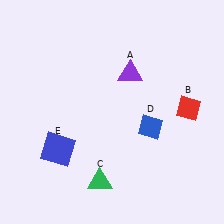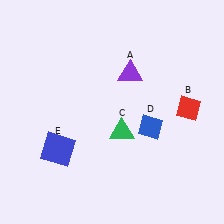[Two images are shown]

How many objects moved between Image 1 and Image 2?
1 object moved between the two images.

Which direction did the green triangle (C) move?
The green triangle (C) moved up.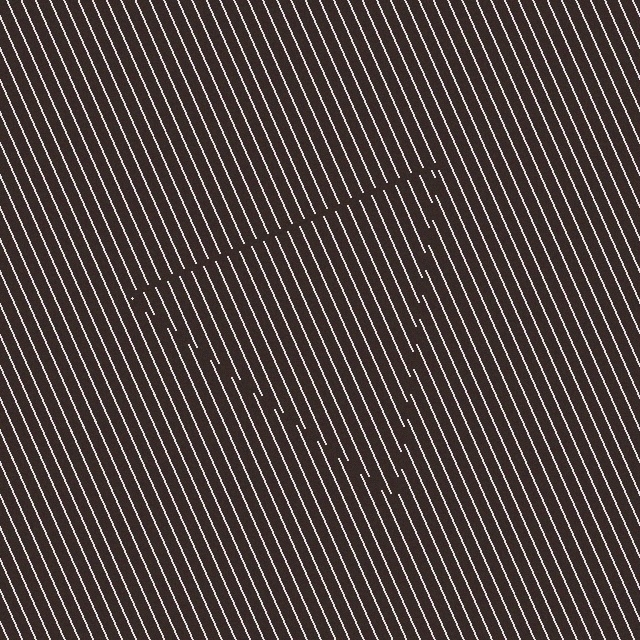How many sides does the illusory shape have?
3 sides — the line-ends trace a triangle.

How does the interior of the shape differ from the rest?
The interior of the shape contains the same grating, shifted by half a period — the contour is defined by the phase discontinuity where line-ends from the inner and outer gratings abut.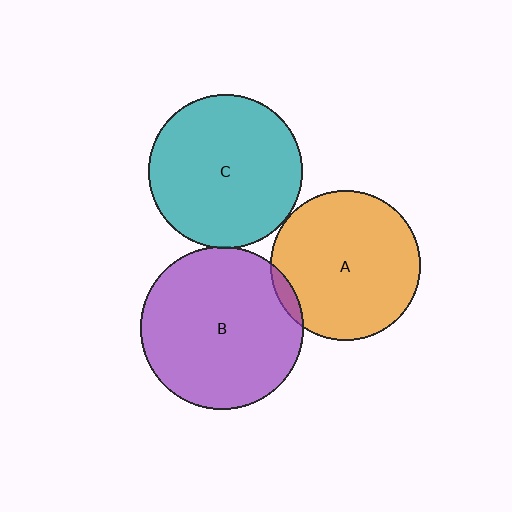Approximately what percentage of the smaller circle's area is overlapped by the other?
Approximately 5%.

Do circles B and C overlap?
Yes.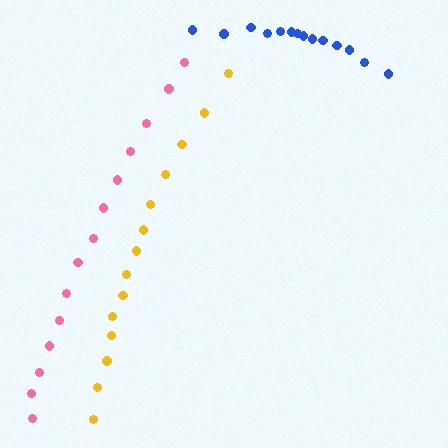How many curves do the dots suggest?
There are 3 distinct paths.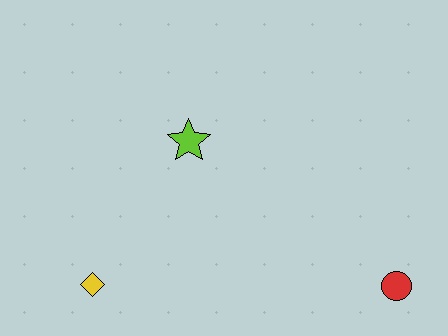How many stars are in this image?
There is 1 star.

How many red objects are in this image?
There is 1 red object.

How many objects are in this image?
There are 3 objects.